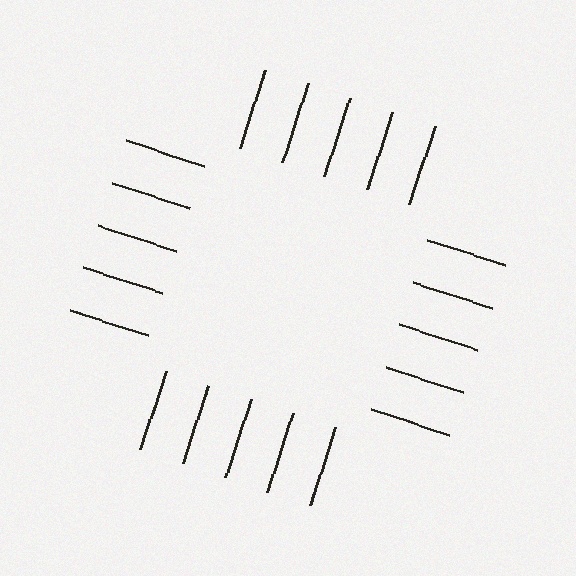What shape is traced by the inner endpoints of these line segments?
An illusory square — the line segments terminate on its edges but no continuous stroke is drawn.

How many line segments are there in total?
20 — 5 along each of the 4 edges.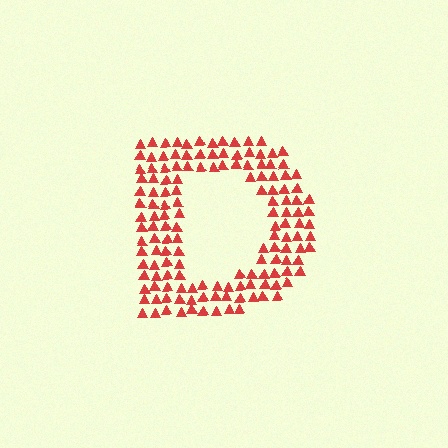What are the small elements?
The small elements are triangles.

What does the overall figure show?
The overall figure shows the letter D.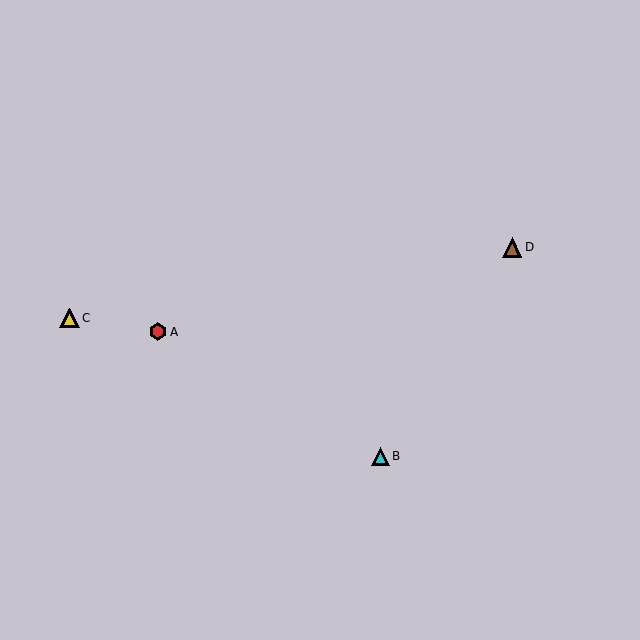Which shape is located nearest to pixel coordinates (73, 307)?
The yellow triangle (labeled C) at (69, 318) is nearest to that location.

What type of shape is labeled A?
Shape A is a red hexagon.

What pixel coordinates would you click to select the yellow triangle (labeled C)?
Click at (69, 318) to select the yellow triangle C.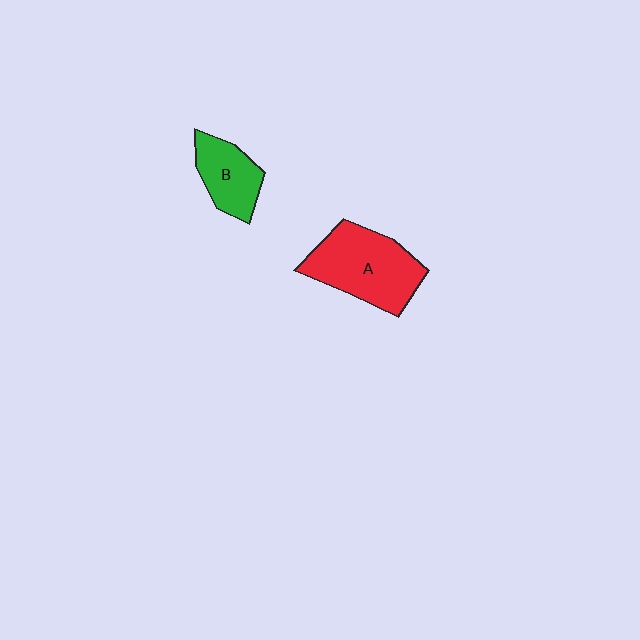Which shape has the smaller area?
Shape B (green).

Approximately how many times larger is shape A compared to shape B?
Approximately 1.7 times.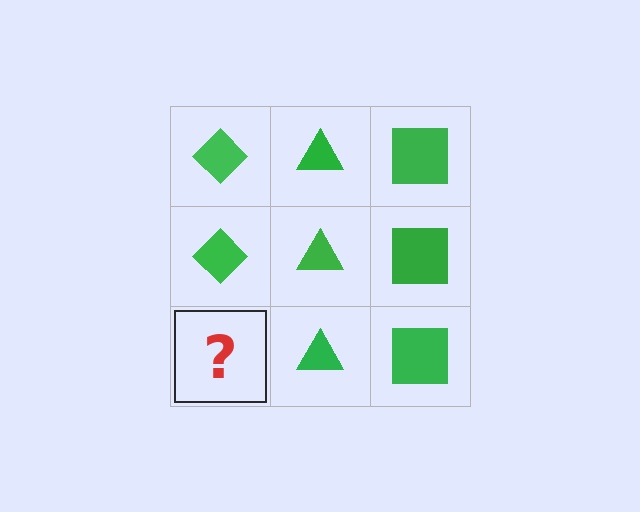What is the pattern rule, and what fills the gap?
The rule is that each column has a consistent shape. The gap should be filled with a green diamond.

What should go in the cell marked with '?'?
The missing cell should contain a green diamond.